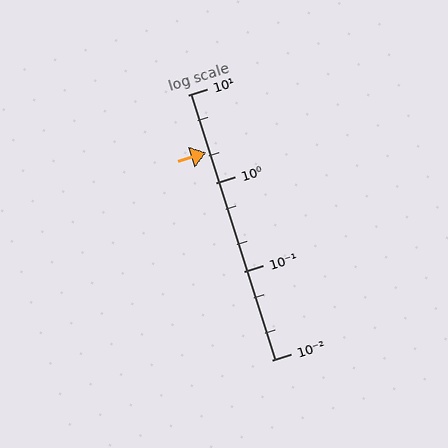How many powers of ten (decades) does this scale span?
The scale spans 3 decades, from 0.01 to 10.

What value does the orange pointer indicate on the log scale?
The pointer indicates approximately 2.2.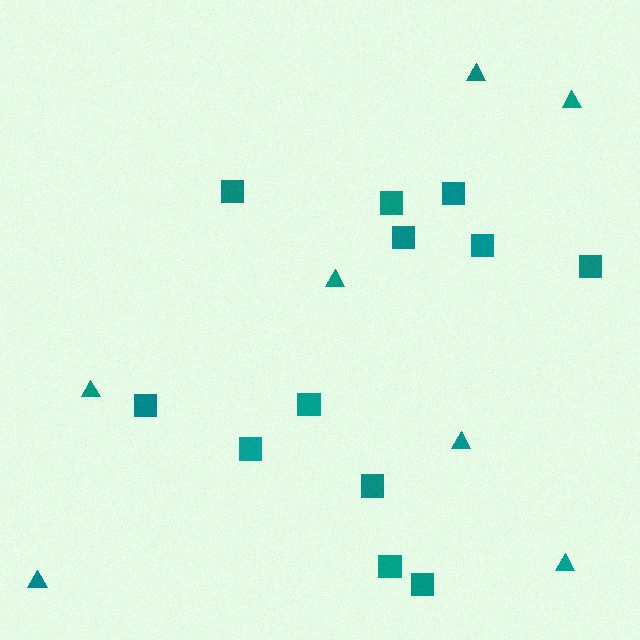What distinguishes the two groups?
There are 2 groups: one group of triangles (7) and one group of squares (12).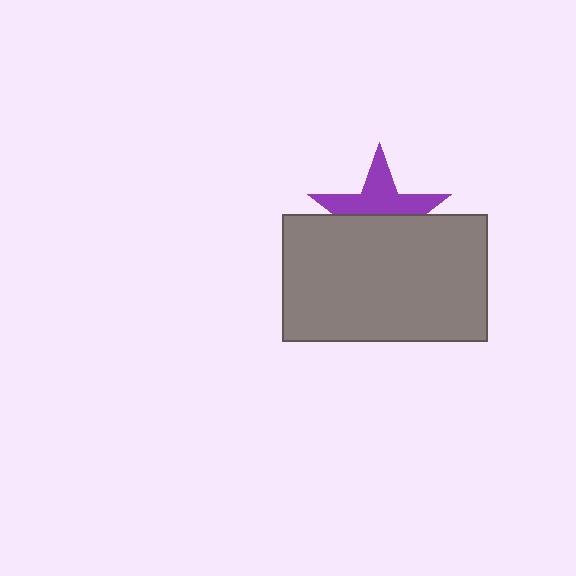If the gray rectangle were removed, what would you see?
You would see the complete purple star.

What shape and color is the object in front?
The object in front is a gray rectangle.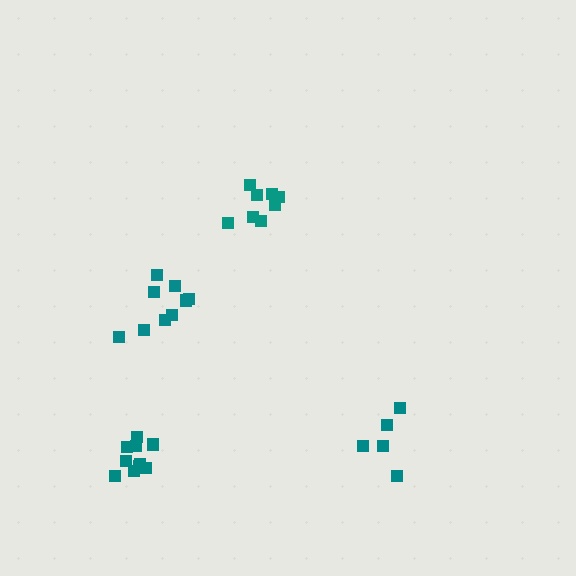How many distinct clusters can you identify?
There are 4 distinct clusters.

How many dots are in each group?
Group 1: 8 dots, Group 2: 5 dots, Group 3: 9 dots, Group 4: 10 dots (32 total).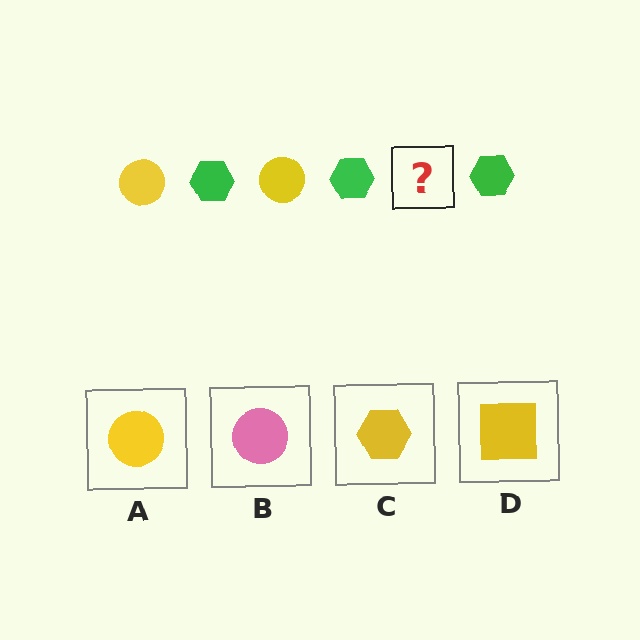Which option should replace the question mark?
Option A.